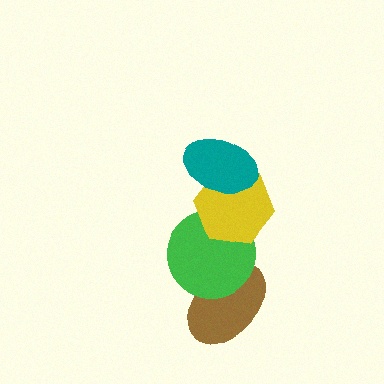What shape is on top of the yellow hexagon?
The teal ellipse is on top of the yellow hexagon.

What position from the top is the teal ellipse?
The teal ellipse is 1st from the top.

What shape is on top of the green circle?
The yellow hexagon is on top of the green circle.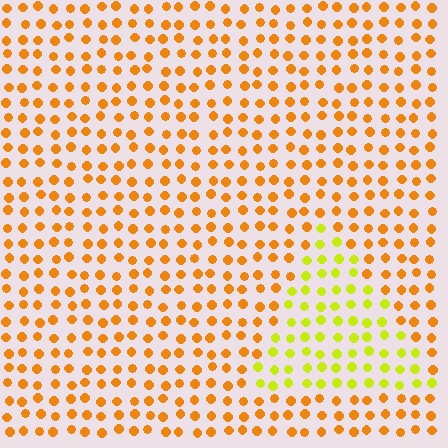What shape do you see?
I see a triangle.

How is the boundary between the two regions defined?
The boundary is defined purely by a slight shift in hue (about 39 degrees). Spacing, size, and orientation are identical on both sides.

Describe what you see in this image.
The image is filled with small orange elements in a uniform arrangement. A triangle-shaped region is visible where the elements are tinted to a slightly different hue, forming a subtle color boundary.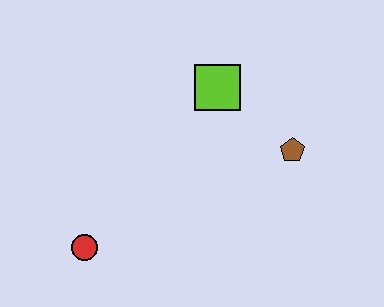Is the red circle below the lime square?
Yes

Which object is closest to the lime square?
The brown pentagon is closest to the lime square.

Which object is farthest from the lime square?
The red circle is farthest from the lime square.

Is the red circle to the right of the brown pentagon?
No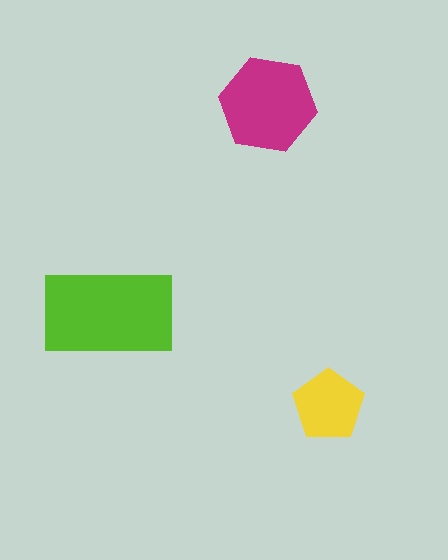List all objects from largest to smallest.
The lime rectangle, the magenta hexagon, the yellow pentagon.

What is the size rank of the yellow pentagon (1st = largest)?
3rd.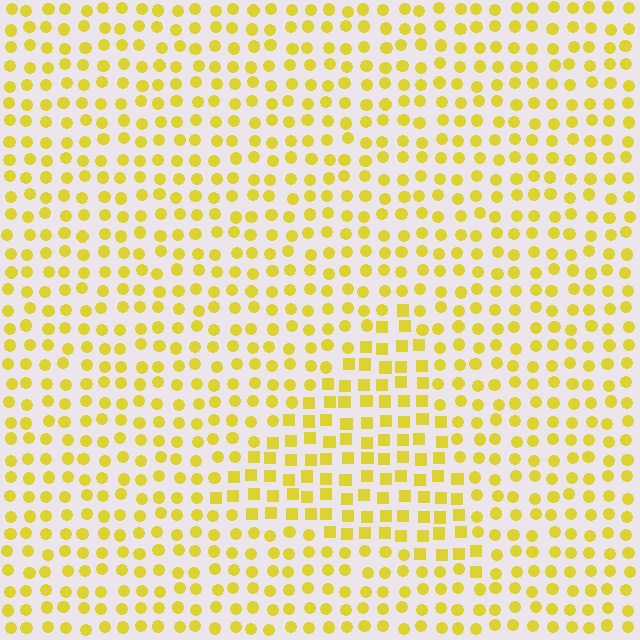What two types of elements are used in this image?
The image uses squares inside the triangle region and circles outside it.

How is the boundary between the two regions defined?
The boundary is defined by a change in element shape: squares inside vs. circles outside. All elements share the same color and spacing.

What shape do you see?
I see a triangle.